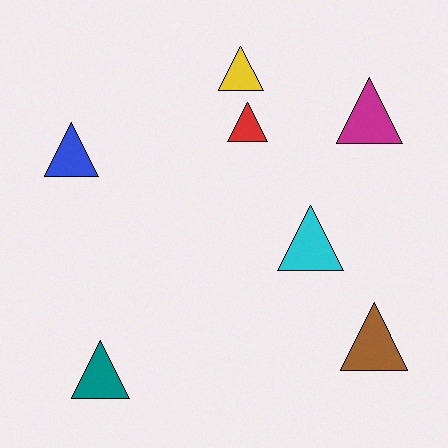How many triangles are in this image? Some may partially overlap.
There are 7 triangles.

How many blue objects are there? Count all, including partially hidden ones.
There is 1 blue object.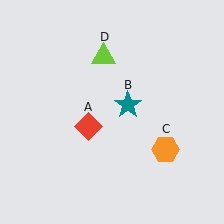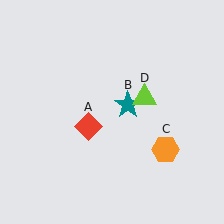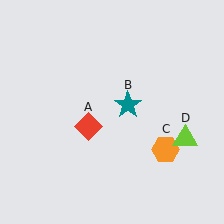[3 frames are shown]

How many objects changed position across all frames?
1 object changed position: lime triangle (object D).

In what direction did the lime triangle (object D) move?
The lime triangle (object D) moved down and to the right.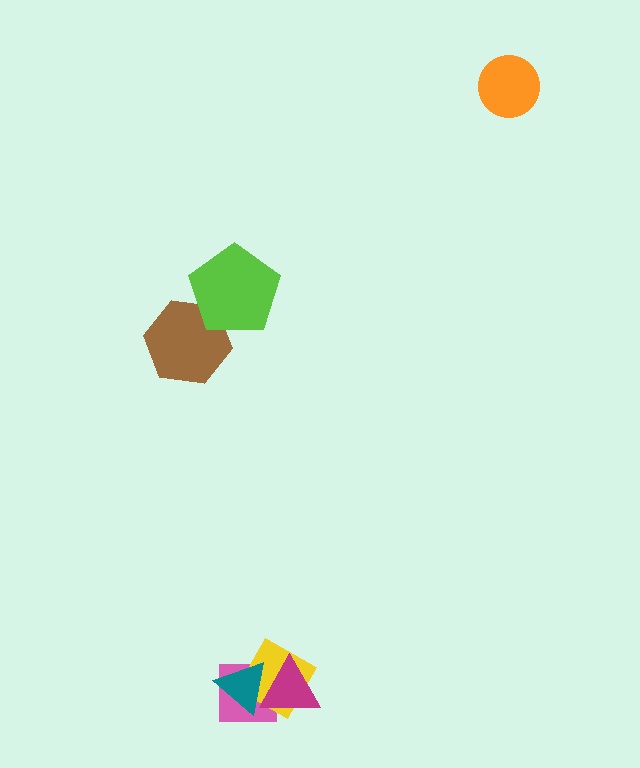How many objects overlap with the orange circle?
0 objects overlap with the orange circle.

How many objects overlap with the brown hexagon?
1 object overlaps with the brown hexagon.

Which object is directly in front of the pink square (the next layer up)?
The yellow diamond is directly in front of the pink square.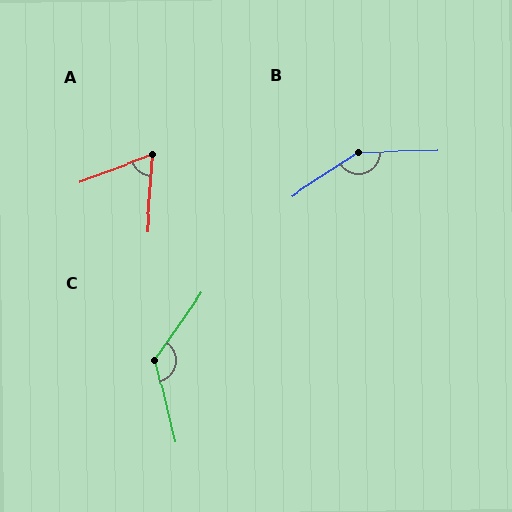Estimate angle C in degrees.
Approximately 131 degrees.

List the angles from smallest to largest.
A (66°), C (131°), B (148°).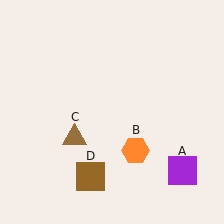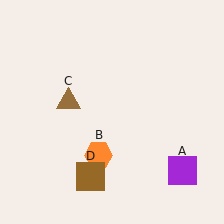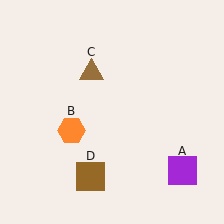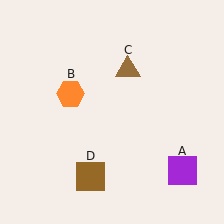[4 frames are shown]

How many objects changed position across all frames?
2 objects changed position: orange hexagon (object B), brown triangle (object C).